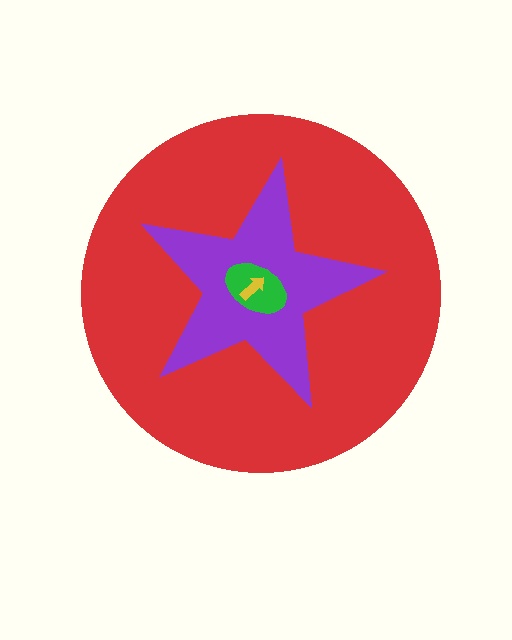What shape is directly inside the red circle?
The purple star.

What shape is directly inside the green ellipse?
The yellow arrow.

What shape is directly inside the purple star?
The green ellipse.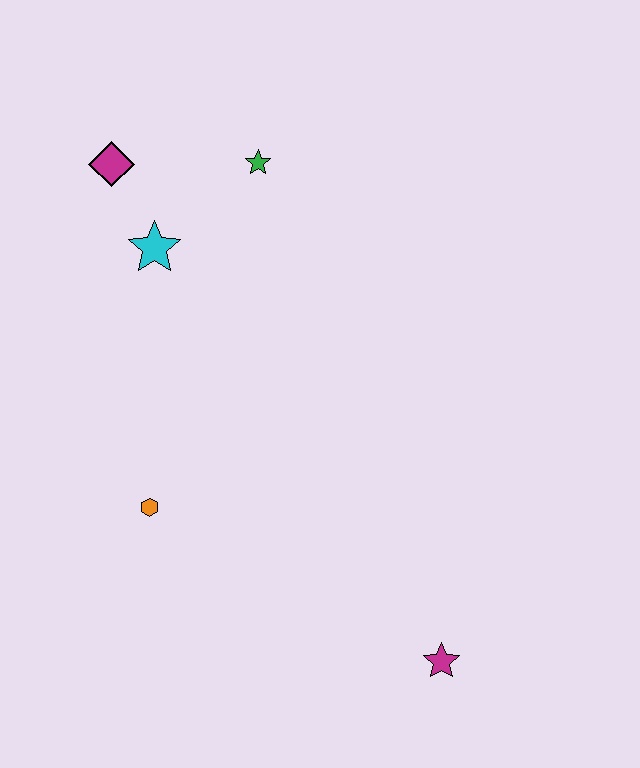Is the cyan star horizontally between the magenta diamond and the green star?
Yes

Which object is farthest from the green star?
The magenta star is farthest from the green star.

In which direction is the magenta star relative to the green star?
The magenta star is below the green star.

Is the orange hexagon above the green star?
No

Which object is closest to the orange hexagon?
The cyan star is closest to the orange hexagon.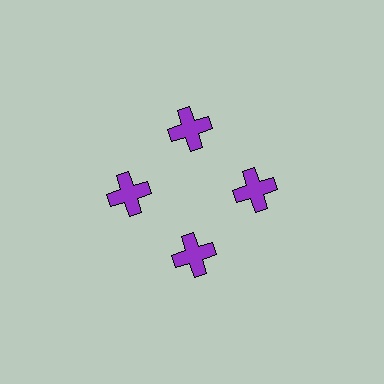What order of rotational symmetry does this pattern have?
This pattern has 4-fold rotational symmetry.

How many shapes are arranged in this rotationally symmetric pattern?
There are 4 shapes, arranged in 4 groups of 1.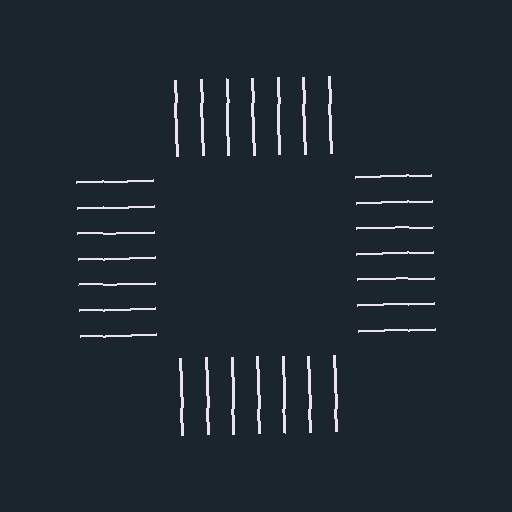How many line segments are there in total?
28 — 7 along each of the 4 edges.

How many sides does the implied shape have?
4 sides — the line-ends trace a square.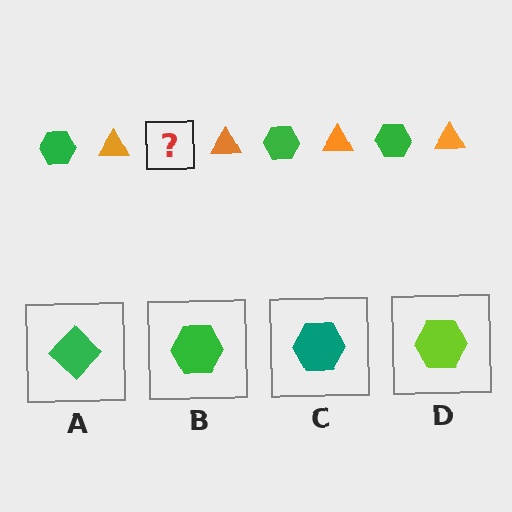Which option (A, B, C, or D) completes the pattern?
B.